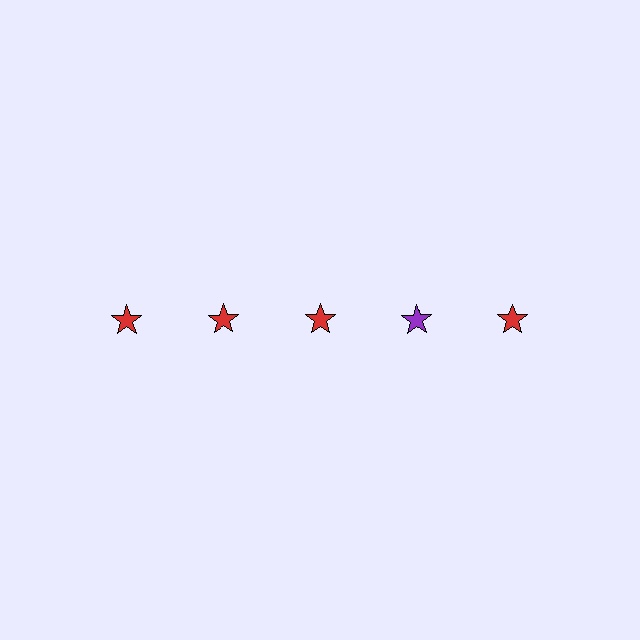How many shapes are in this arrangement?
There are 5 shapes arranged in a grid pattern.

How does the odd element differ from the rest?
It has a different color: purple instead of red.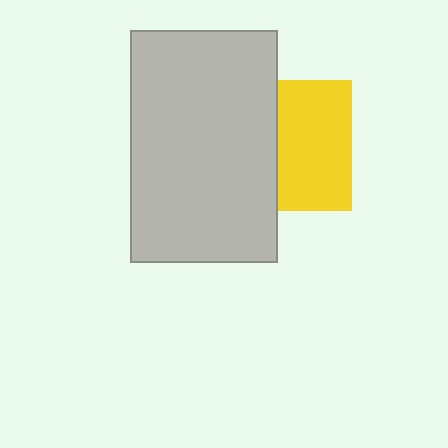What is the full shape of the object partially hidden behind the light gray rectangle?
The partially hidden object is a yellow square.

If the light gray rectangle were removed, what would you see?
You would see the complete yellow square.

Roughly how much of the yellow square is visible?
About half of it is visible (roughly 57%).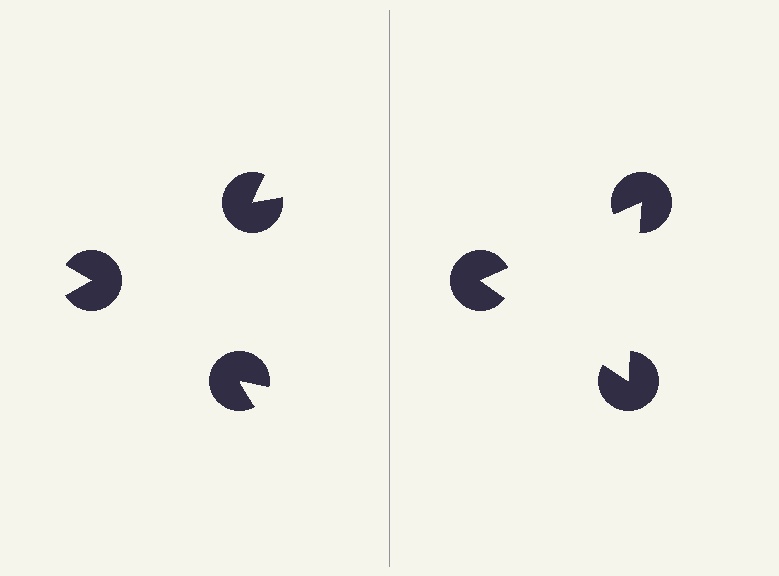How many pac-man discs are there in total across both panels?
6 — 3 on each side.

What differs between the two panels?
The pac-man discs are positioned identically on both sides; only the wedge orientations differ. On the right they align to a triangle; on the left they are misaligned.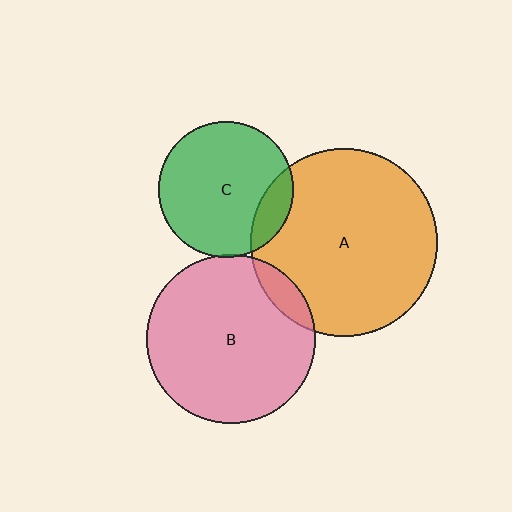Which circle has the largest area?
Circle A (orange).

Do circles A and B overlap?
Yes.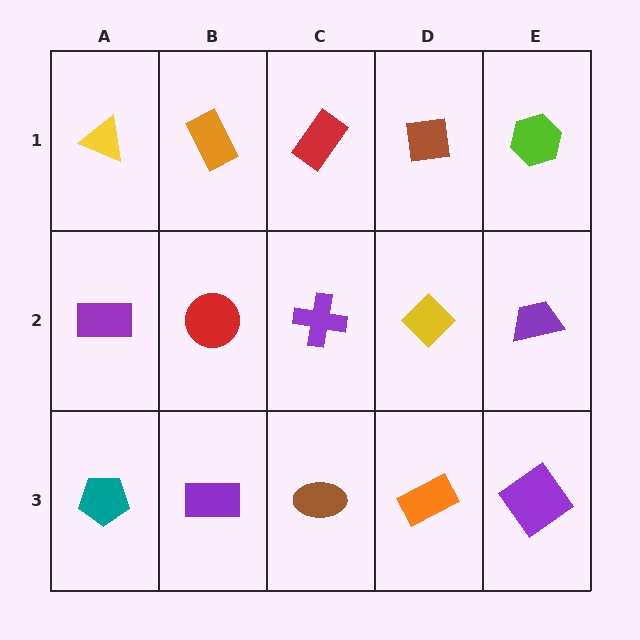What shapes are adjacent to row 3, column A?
A purple rectangle (row 2, column A), a purple rectangle (row 3, column B).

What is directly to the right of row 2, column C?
A yellow diamond.